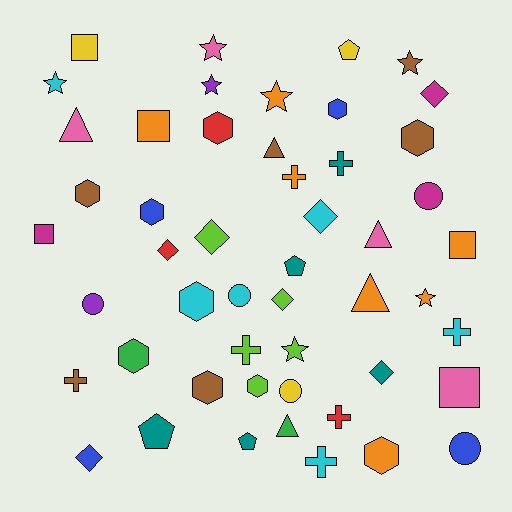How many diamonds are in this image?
There are 7 diamonds.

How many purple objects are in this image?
There are 2 purple objects.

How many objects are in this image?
There are 50 objects.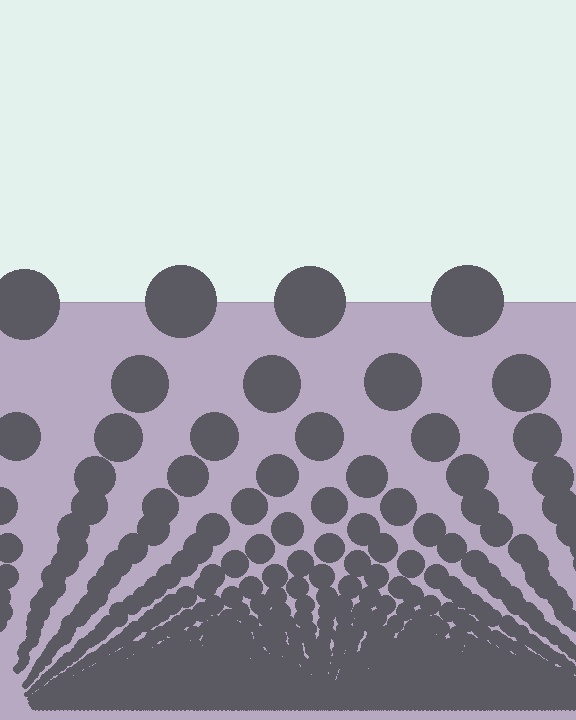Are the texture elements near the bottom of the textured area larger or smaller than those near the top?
Smaller. The gradient is inverted — elements near the bottom are smaller and denser.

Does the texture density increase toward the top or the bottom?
Density increases toward the bottom.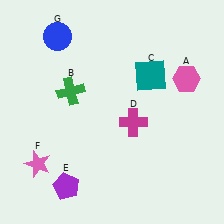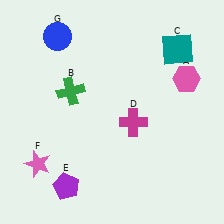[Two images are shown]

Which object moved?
The teal square (C) moved up.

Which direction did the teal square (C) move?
The teal square (C) moved up.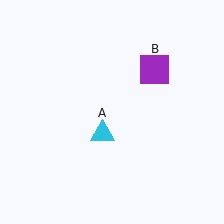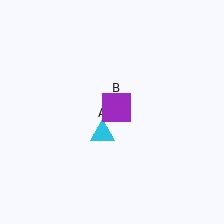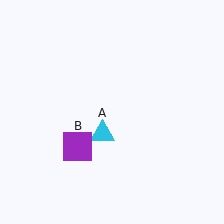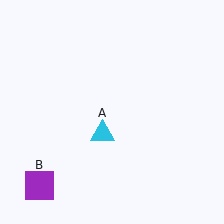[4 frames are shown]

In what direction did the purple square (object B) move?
The purple square (object B) moved down and to the left.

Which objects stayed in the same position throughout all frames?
Cyan triangle (object A) remained stationary.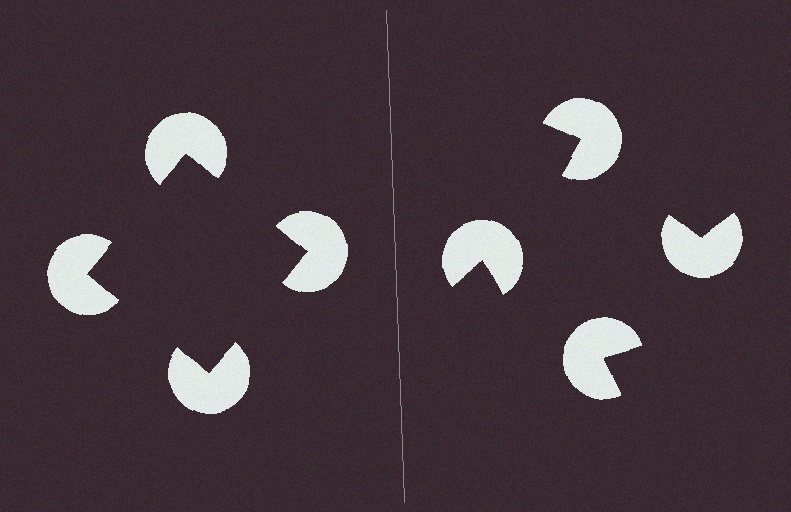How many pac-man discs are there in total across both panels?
8 — 4 on each side.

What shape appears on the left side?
An illusory square.